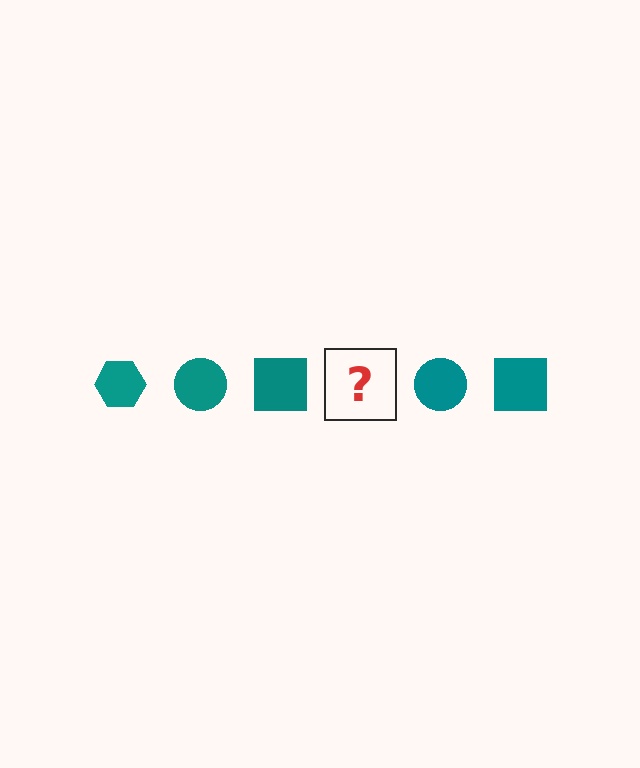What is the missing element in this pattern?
The missing element is a teal hexagon.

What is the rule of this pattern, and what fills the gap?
The rule is that the pattern cycles through hexagon, circle, square shapes in teal. The gap should be filled with a teal hexagon.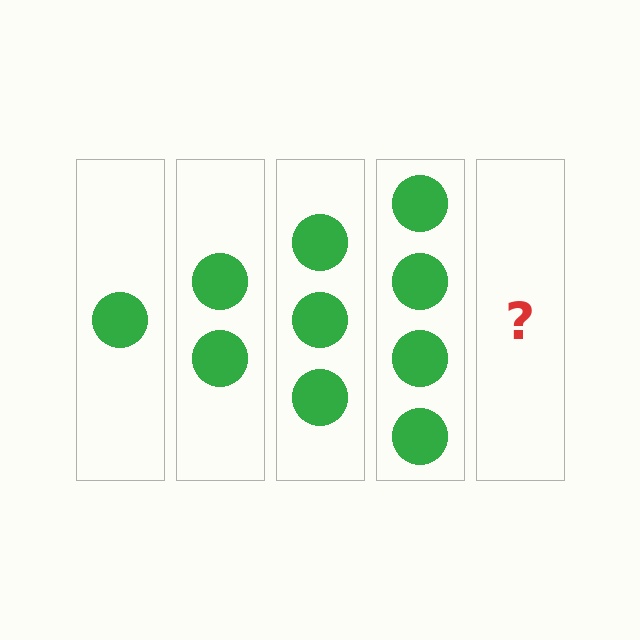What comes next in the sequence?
The next element should be 5 circles.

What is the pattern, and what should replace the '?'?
The pattern is that each step adds one more circle. The '?' should be 5 circles.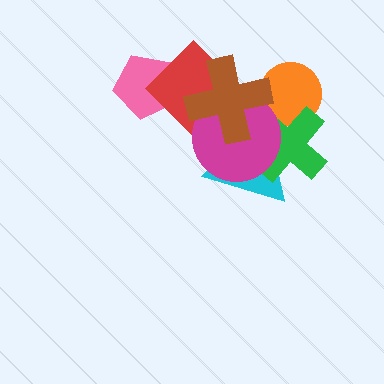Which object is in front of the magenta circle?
The brown cross is in front of the magenta circle.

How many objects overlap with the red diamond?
3 objects overlap with the red diamond.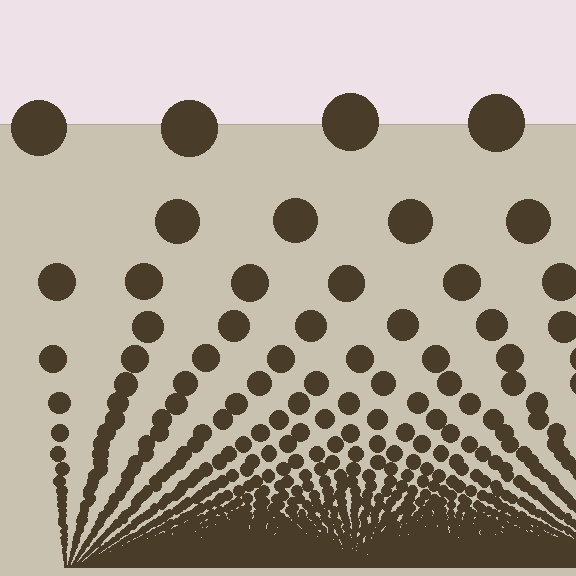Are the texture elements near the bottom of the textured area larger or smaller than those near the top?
Smaller. The gradient is inverted — elements near the bottom are smaller and denser.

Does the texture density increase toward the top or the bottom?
Density increases toward the bottom.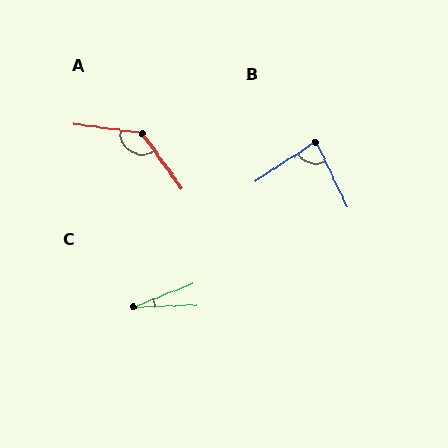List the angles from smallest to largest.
C (20°), B (82°), A (133°).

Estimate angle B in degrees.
Approximately 82 degrees.